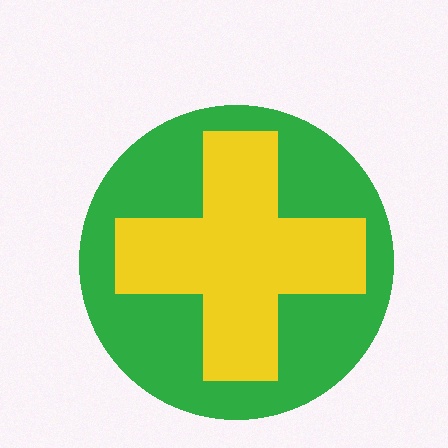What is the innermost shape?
The yellow cross.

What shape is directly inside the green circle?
The yellow cross.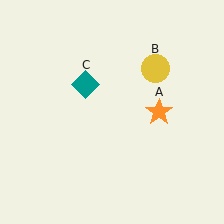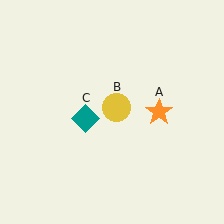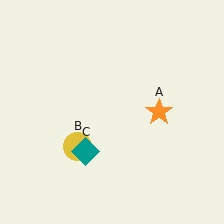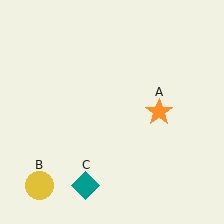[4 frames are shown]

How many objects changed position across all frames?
2 objects changed position: yellow circle (object B), teal diamond (object C).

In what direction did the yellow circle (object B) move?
The yellow circle (object B) moved down and to the left.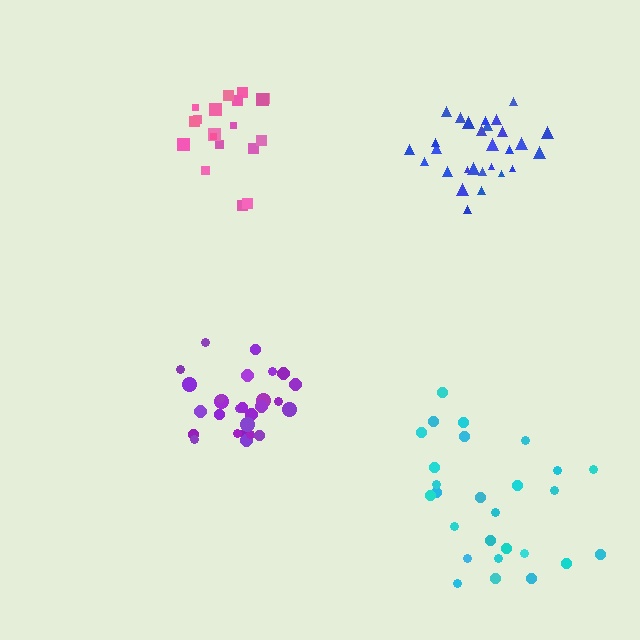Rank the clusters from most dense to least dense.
purple, blue, pink, cyan.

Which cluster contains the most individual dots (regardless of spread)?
Purple (28).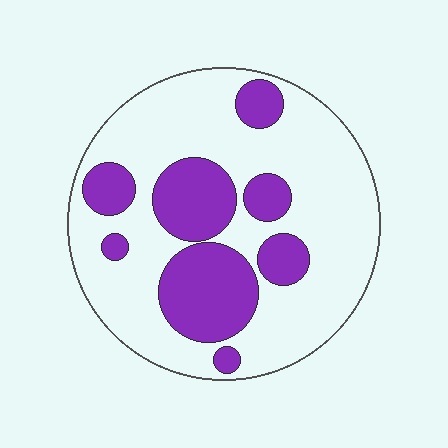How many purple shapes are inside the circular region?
8.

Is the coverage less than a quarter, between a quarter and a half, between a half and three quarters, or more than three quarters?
Between a quarter and a half.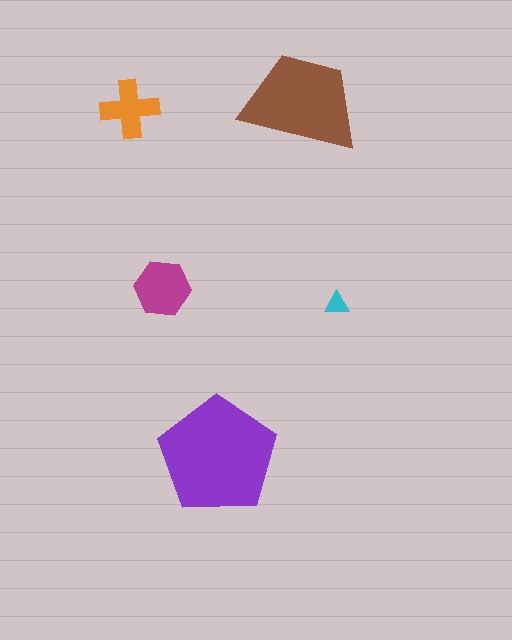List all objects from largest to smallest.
The purple pentagon, the brown trapezoid, the magenta hexagon, the orange cross, the cyan triangle.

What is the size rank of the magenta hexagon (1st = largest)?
3rd.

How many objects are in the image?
There are 5 objects in the image.